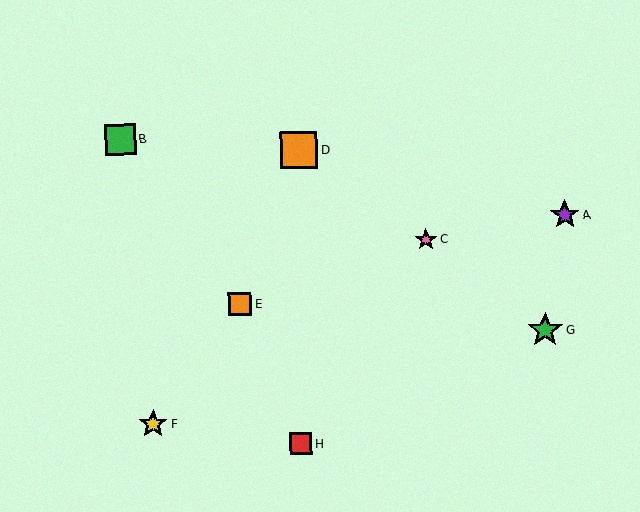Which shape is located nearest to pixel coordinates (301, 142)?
The orange square (labeled D) at (299, 150) is nearest to that location.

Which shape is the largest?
The orange square (labeled D) is the largest.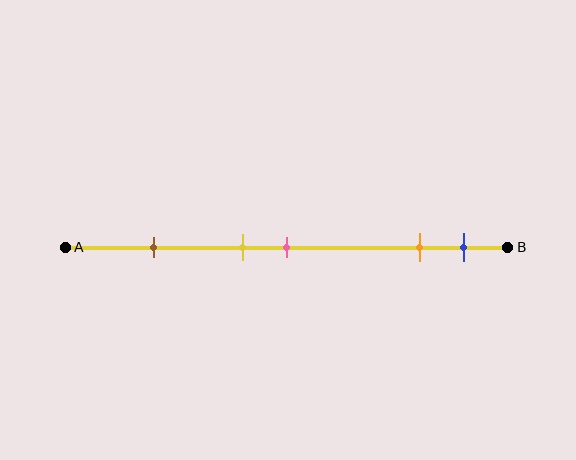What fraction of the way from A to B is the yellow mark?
The yellow mark is approximately 40% (0.4) of the way from A to B.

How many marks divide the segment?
There are 5 marks dividing the segment.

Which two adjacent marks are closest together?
The yellow and pink marks are the closest adjacent pair.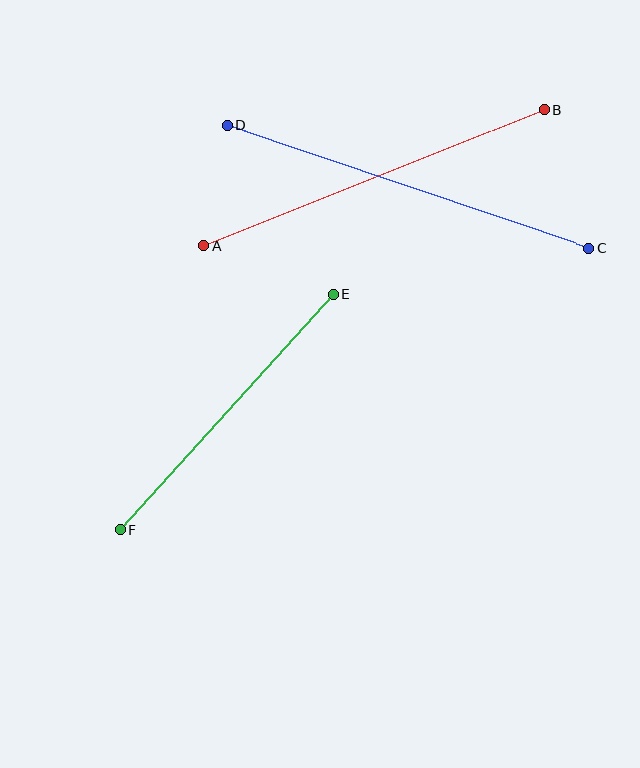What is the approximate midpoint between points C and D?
The midpoint is at approximately (408, 186) pixels.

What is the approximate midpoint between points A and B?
The midpoint is at approximately (374, 178) pixels.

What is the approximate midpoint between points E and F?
The midpoint is at approximately (227, 412) pixels.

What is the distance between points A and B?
The distance is approximately 366 pixels.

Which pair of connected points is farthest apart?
Points C and D are farthest apart.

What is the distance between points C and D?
The distance is approximately 382 pixels.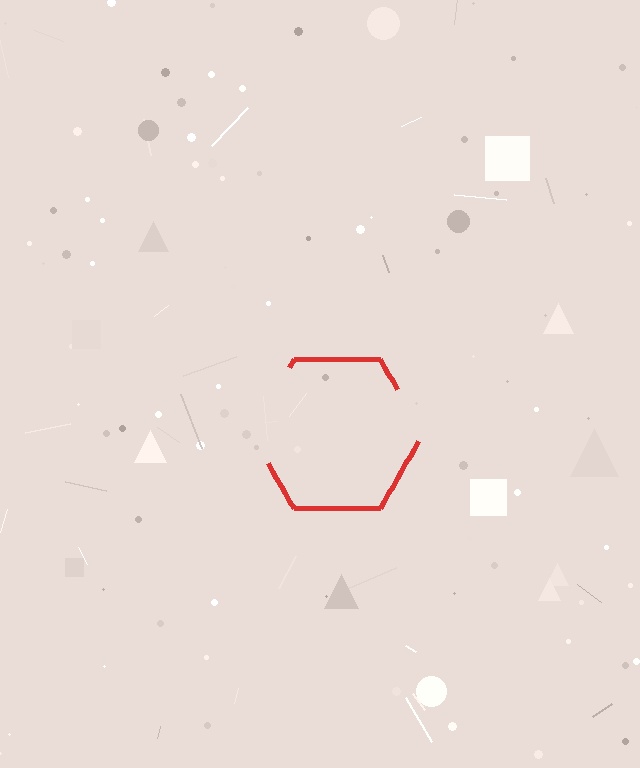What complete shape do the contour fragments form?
The contour fragments form a hexagon.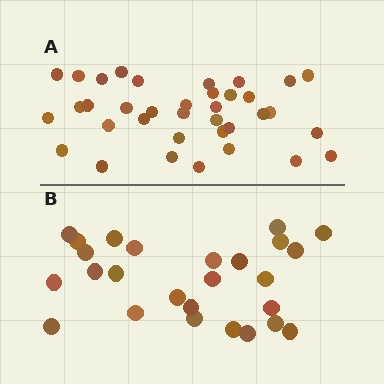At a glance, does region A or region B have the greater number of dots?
Region A (the top region) has more dots.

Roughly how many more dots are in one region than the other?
Region A has roughly 10 or so more dots than region B.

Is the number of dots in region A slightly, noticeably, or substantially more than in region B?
Region A has noticeably more, but not dramatically so. The ratio is roughly 1.4 to 1.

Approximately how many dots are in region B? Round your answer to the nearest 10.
About 30 dots. (The exact count is 26, which rounds to 30.)